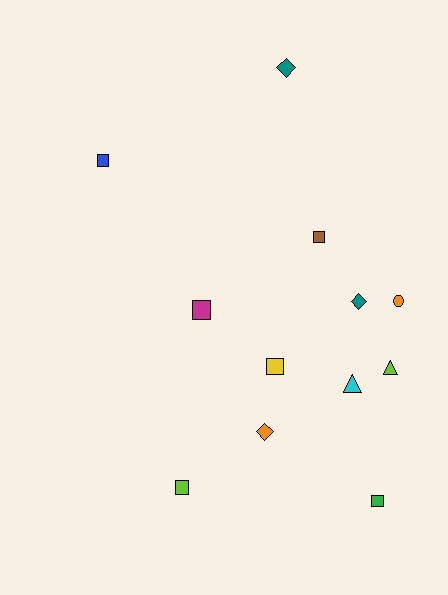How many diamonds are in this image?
There are 3 diamonds.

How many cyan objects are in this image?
There is 1 cyan object.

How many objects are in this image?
There are 12 objects.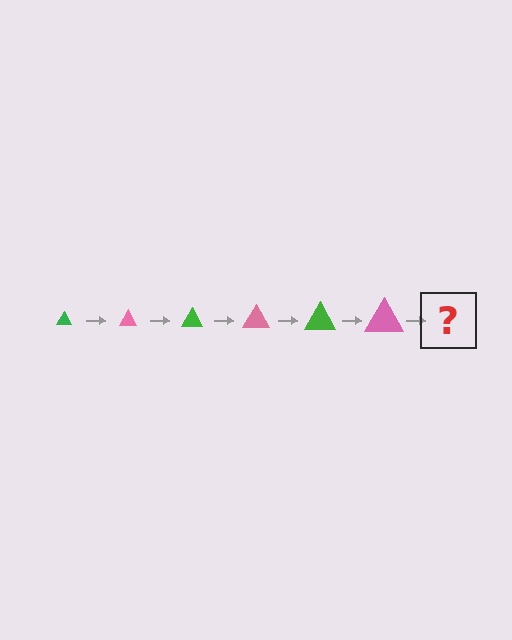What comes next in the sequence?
The next element should be a green triangle, larger than the previous one.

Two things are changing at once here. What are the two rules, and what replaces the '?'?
The two rules are that the triangle grows larger each step and the color cycles through green and pink. The '?' should be a green triangle, larger than the previous one.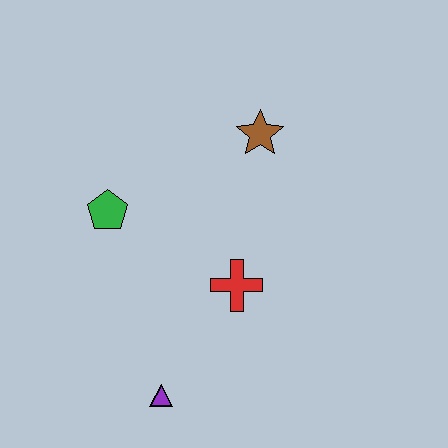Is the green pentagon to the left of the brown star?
Yes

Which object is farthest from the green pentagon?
The purple triangle is farthest from the green pentagon.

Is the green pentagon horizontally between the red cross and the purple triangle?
No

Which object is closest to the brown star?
The red cross is closest to the brown star.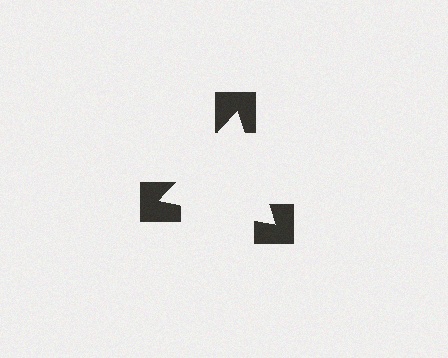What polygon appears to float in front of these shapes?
An illusory triangle — its edges are inferred from the aligned wedge cuts in the notched squares, not physically drawn.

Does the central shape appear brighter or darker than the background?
It typically appears slightly brighter than the background, even though no actual brightness change is drawn.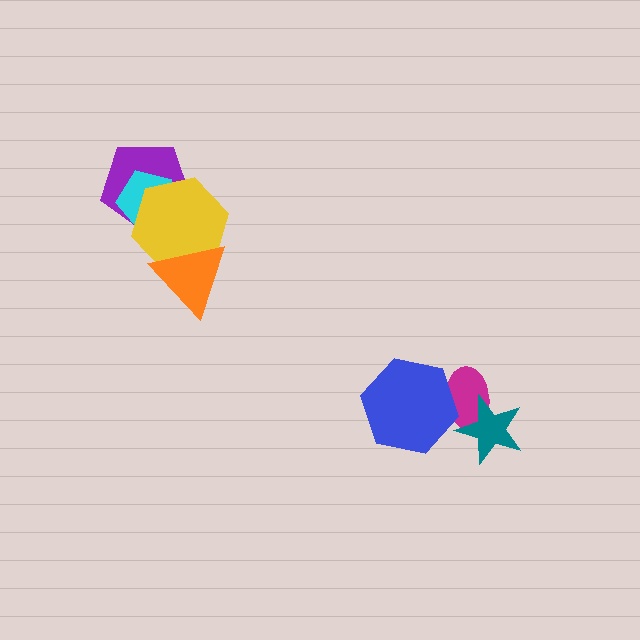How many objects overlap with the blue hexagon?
1 object overlaps with the blue hexagon.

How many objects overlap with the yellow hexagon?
3 objects overlap with the yellow hexagon.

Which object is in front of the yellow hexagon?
The orange triangle is in front of the yellow hexagon.